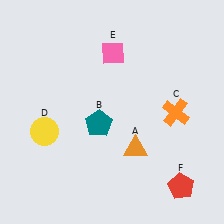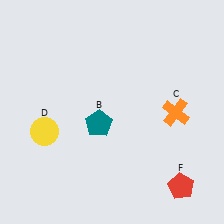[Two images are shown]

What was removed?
The orange triangle (A), the pink diamond (E) were removed in Image 2.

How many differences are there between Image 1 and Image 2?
There are 2 differences between the two images.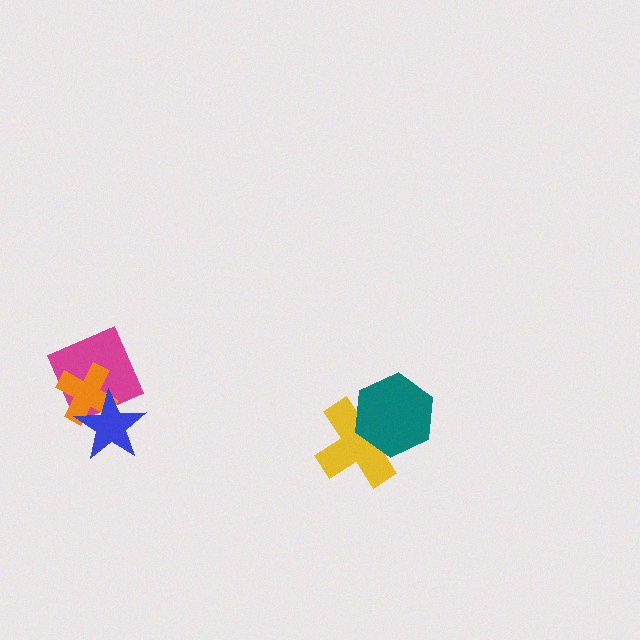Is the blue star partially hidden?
No, no other shape covers it.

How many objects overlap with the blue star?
2 objects overlap with the blue star.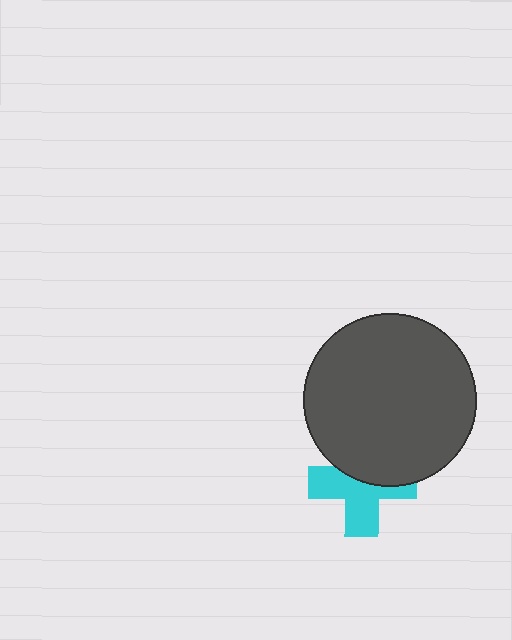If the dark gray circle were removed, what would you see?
You would see the complete cyan cross.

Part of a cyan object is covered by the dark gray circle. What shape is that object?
It is a cross.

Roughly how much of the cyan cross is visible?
About half of it is visible (roughly 57%).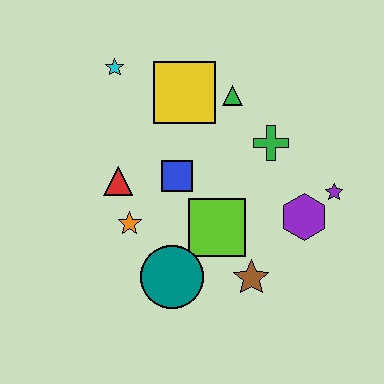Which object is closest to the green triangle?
The yellow square is closest to the green triangle.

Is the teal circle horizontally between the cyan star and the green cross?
Yes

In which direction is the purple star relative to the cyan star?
The purple star is to the right of the cyan star.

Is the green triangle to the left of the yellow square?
No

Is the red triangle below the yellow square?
Yes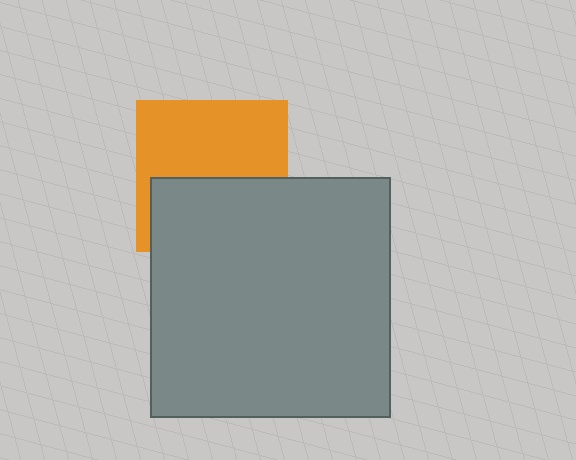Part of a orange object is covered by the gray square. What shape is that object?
It is a square.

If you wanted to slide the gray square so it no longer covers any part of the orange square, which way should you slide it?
Slide it down — that is the most direct way to separate the two shapes.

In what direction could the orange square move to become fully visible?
The orange square could move up. That would shift it out from behind the gray square entirely.